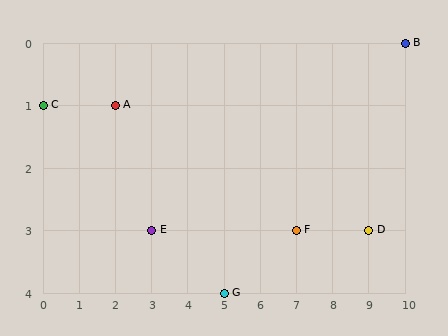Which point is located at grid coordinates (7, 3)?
Point F is at (7, 3).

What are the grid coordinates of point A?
Point A is at grid coordinates (2, 1).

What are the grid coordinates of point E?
Point E is at grid coordinates (3, 3).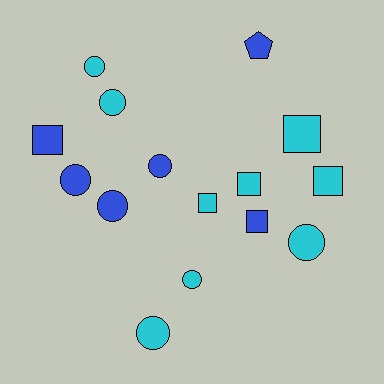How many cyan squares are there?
There are 4 cyan squares.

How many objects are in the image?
There are 15 objects.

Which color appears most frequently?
Cyan, with 9 objects.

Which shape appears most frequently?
Circle, with 8 objects.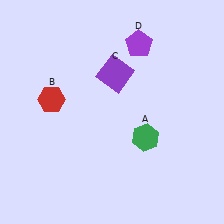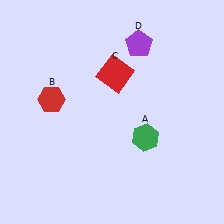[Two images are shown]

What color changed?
The square (C) changed from purple in Image 1 to red in Image 2.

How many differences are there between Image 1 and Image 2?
There is 1 difference between the two images.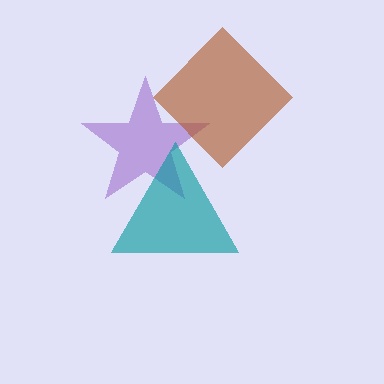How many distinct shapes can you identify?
There are 3 distinct shapes: a purple star, a teal triangle, a brown diamond.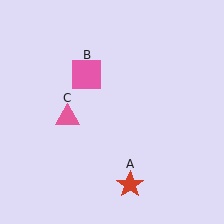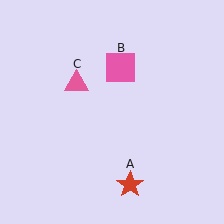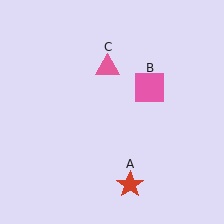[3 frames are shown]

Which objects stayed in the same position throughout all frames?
Red star (object A) remained stationary.